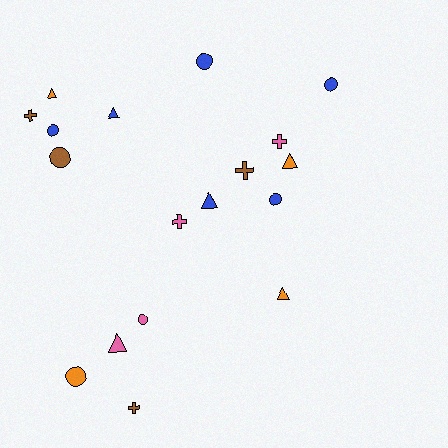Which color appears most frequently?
Blue, with 6 objects.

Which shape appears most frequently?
Circle, with 7 objects.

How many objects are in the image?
There are 18 objects.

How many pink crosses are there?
There are 2 pink crosses.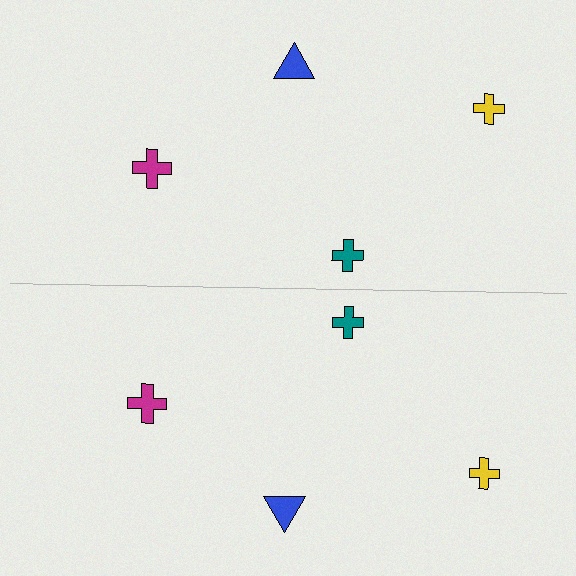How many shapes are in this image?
There are 8 shapes in this image.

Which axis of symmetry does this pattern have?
The pattern has a horizontal axis of symmetry running through the center of the image.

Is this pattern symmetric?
Yes, this pattern has bilateral (reflection) symmetry.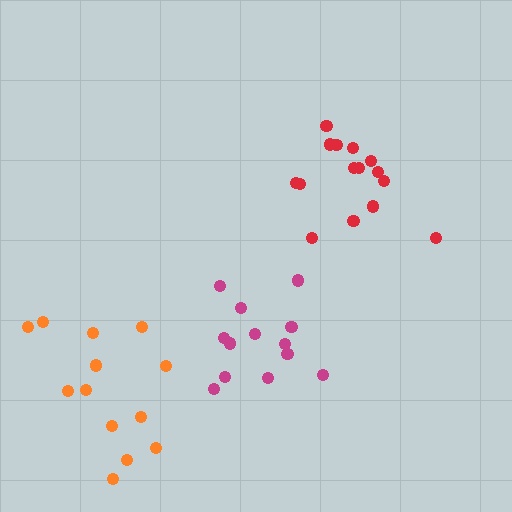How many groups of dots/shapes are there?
There are 3 groups.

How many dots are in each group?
Group 1: 15 dots, Group 2: 13 dots, Group 3: 13 dots (41 total).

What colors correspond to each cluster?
The clusters are colored: red, magenta, orange.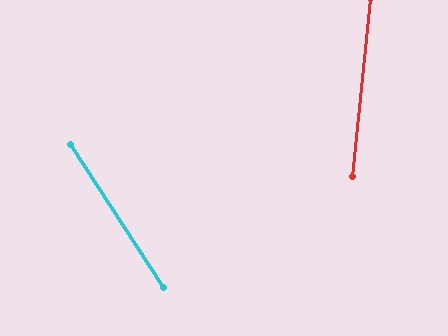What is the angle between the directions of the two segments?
Approximately 39 degrees.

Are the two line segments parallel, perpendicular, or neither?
Neither parallel nor perpendicular — they differ by about 39°.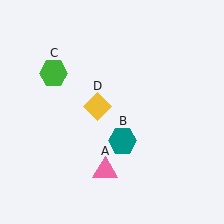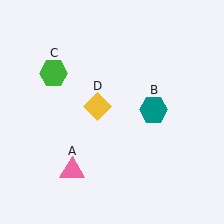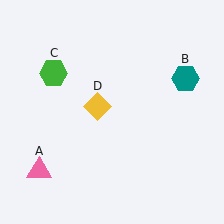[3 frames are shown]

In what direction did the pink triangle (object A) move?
The pink triangle (object A) moved left.